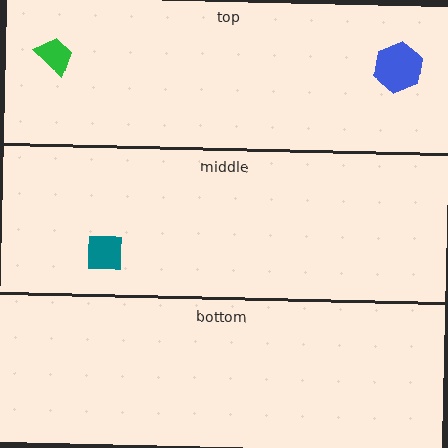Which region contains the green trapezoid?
The top region.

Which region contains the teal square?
The middle region.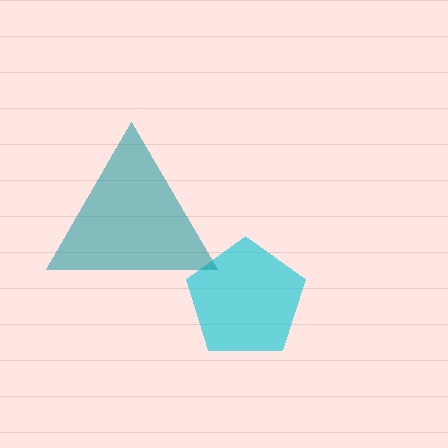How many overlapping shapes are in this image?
There are 2 overlapping shapes in the image.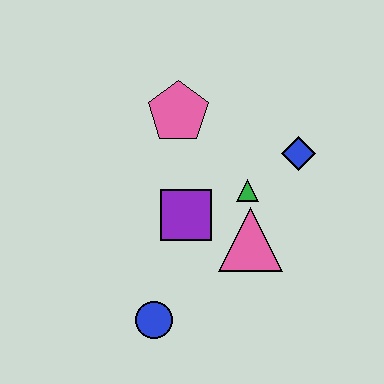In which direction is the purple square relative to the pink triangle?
The purple square is to the left of the pink triangle.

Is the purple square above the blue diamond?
No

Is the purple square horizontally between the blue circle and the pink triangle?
Yes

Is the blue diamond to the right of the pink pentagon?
Yes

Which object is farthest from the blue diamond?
The blue circle is farthest from the blue diamond.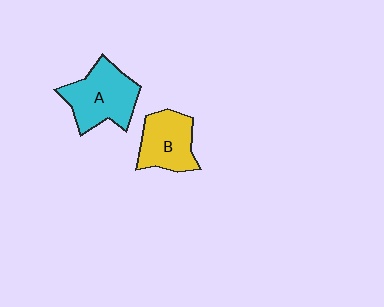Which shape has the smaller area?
Shape B (yellow).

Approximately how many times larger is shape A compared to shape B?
Approximately 1.2 times.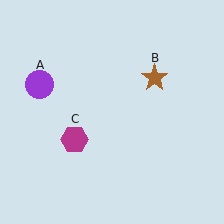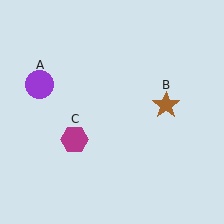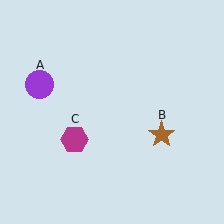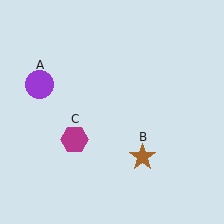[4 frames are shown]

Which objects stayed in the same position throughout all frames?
Purple circle (object A) and magenta hexagon (object C) remained stationary.